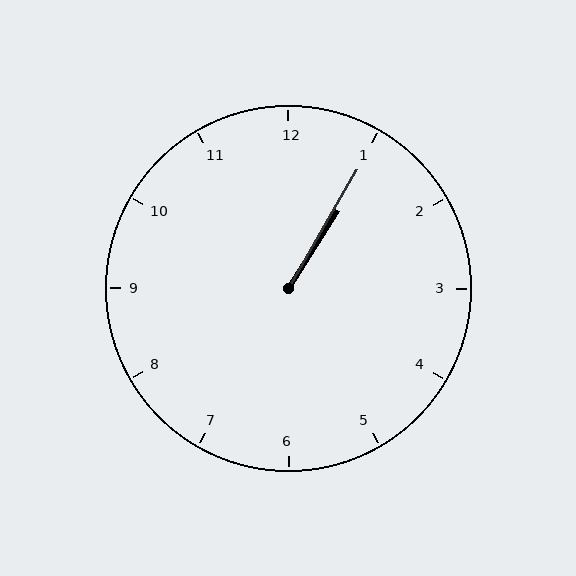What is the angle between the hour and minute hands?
Approximately 2 degrees.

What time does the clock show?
1:05.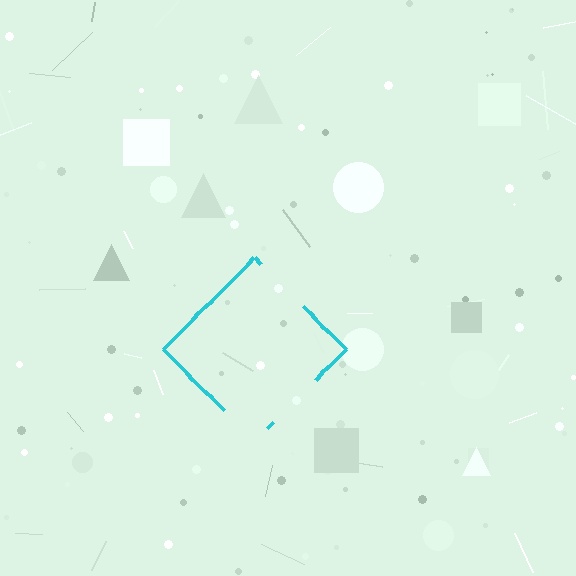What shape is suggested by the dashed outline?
The dashed outline suggests a diamond.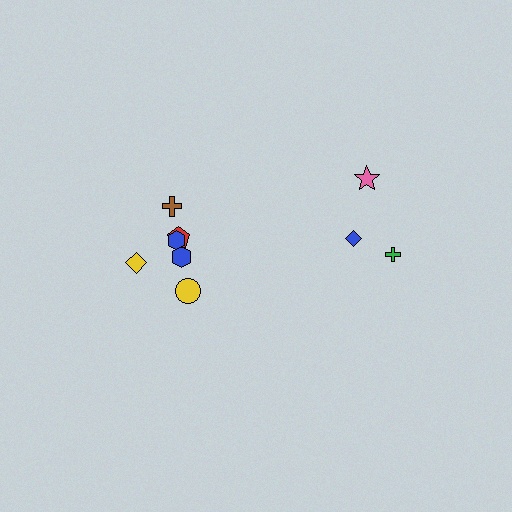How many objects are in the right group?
There are 3 objects.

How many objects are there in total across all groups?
There are 9 objects.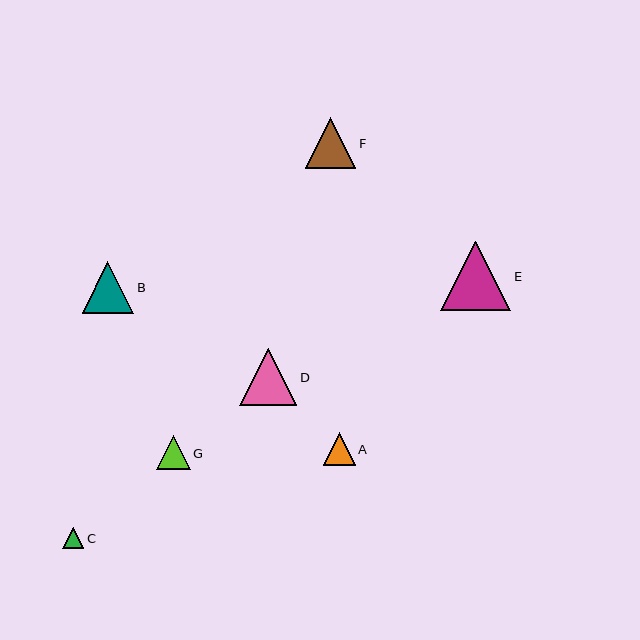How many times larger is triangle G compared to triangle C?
Triangle G is approximately 1.6 times the size of triangle C.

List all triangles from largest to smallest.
From largest to smallest: E, D, B, F, G, A, C.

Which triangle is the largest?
Triangle E is the largest with a size of approximately 70 pixels.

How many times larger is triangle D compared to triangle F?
Triangle D is approximately 1.1 times the size of triangle F.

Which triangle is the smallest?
Triangle C is the smallest with a size of approximately 21 pixels.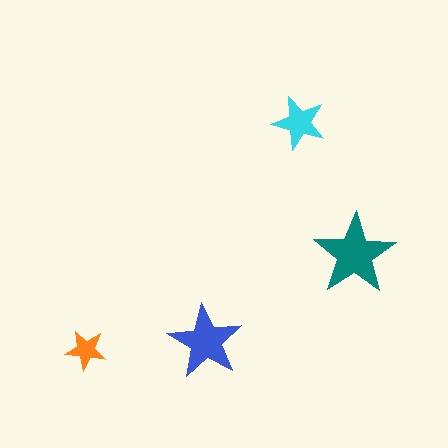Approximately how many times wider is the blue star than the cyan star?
About 1.5 times wider.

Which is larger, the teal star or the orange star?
The teal one.